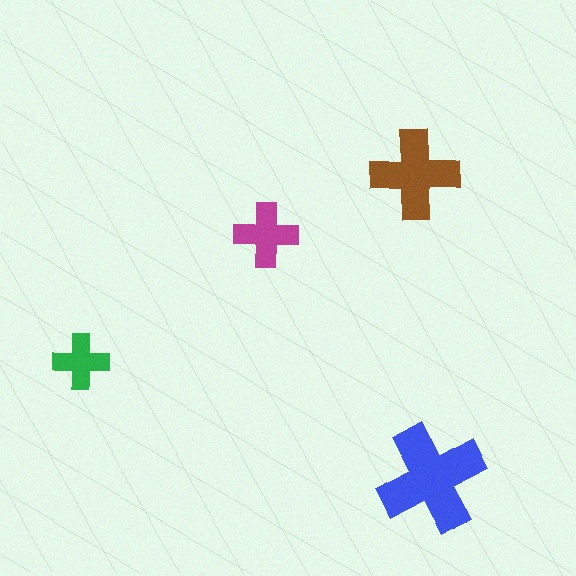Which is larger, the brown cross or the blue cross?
The blue one.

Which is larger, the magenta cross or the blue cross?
The blue one.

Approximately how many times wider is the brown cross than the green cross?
About 1.5 times wider.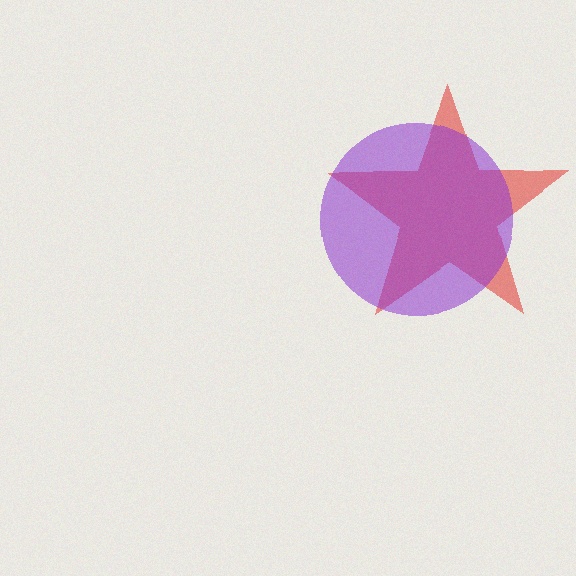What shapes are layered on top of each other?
The layered shapes are: a red star, a purple circle.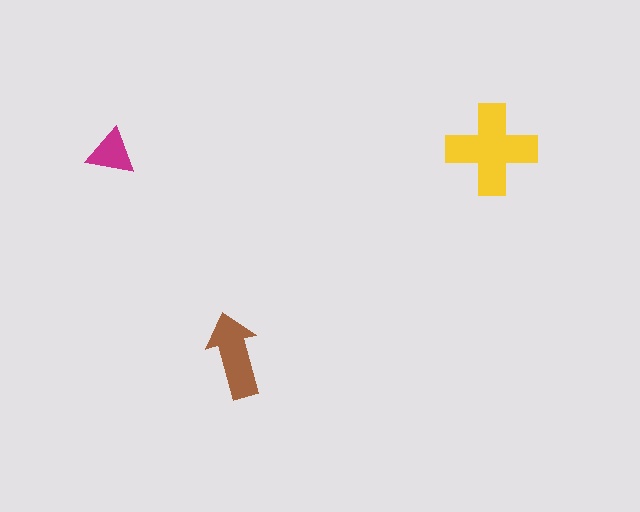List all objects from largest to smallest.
The yellow cross, the brown arrow, the magenta triangle.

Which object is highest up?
The yellow cross is topmost.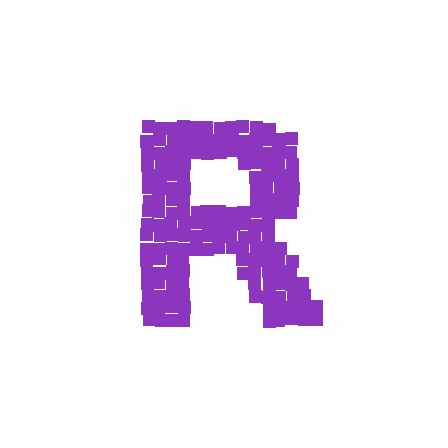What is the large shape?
The large shape is the letter R.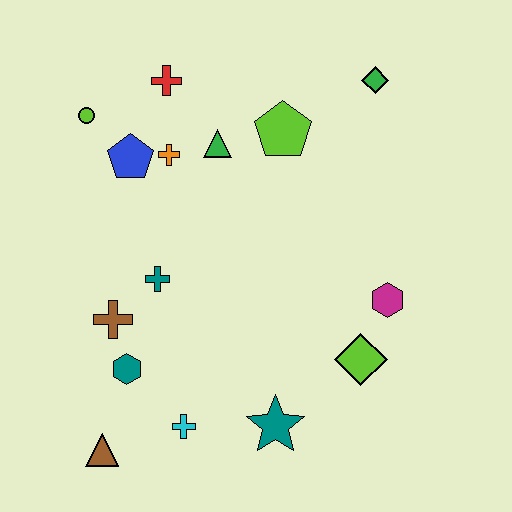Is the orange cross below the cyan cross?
No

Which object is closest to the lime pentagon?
The green triangle is closest to the lime pentagon.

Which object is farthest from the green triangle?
The brown triangle is farthest from the green triangle.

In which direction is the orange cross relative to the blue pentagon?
The orange cross is to the right of the blue pentagon.